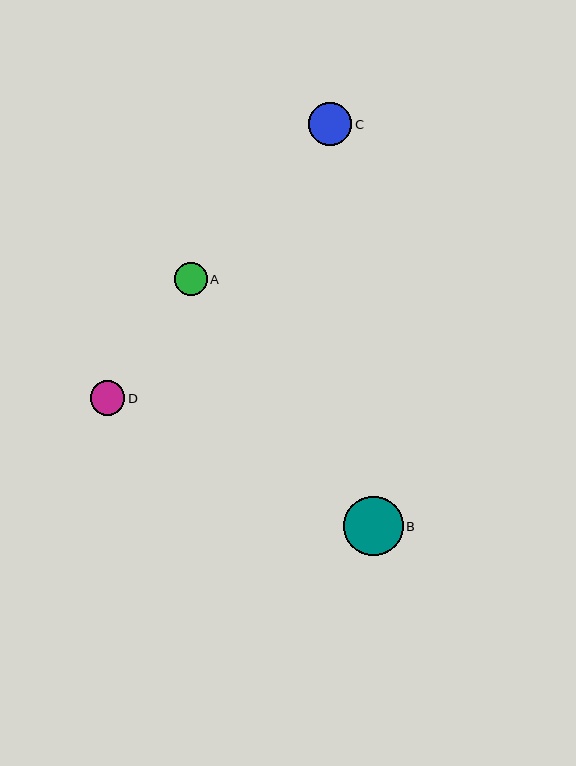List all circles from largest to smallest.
From largest to smallest: B, C, D, A.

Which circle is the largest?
Circle B is the largest with a size of approximately 59 pixels.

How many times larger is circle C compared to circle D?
Circle C is approximately 1.3 times the size of circle D.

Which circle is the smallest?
Circle A is the smallest with a size of approximately 33 pixels.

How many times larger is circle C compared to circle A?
Circle C is approximately 1.3 times the size of circle A.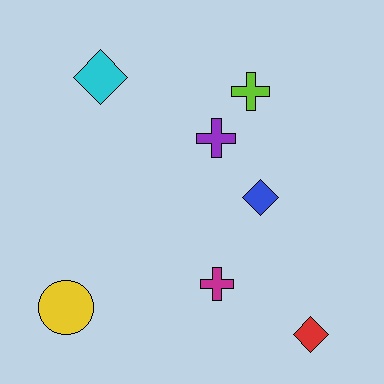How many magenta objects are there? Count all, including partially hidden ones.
There is 1 magenta object.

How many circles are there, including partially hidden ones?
There is 1 circle.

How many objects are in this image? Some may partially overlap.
There are 7 objects.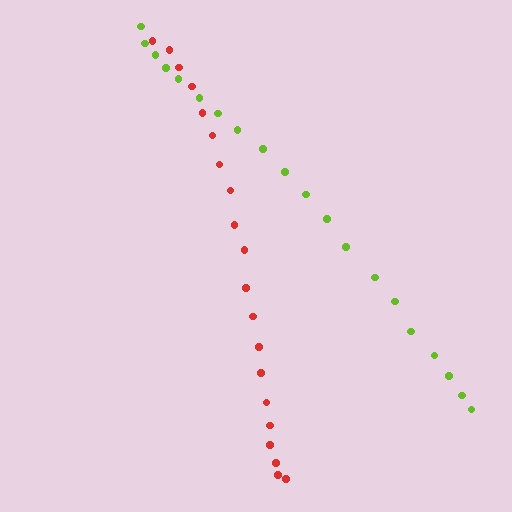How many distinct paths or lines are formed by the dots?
There are 2 distinct paths.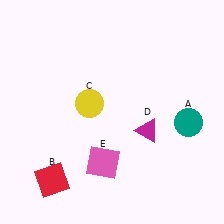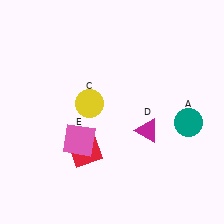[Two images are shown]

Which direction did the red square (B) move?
The red square (B) moved right.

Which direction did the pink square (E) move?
The pink square (E) moved left.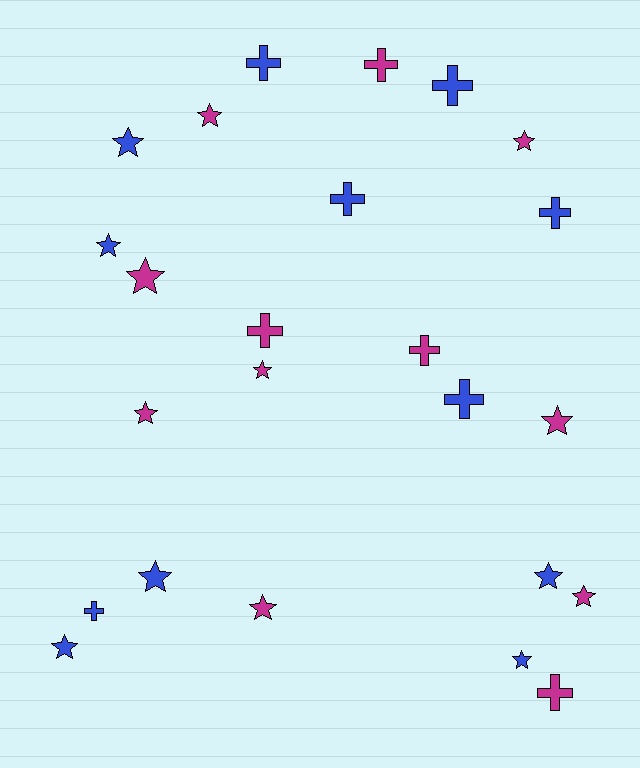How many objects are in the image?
There are 24 objects.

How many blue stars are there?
There are 6 blue stars.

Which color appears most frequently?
Magenta, with 12 objects.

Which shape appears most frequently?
Star, with 14 objects.